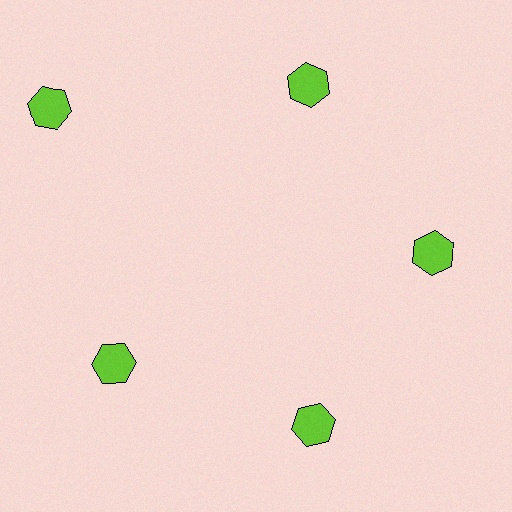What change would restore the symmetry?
The symmetry would be restored by moving it inward, back onto the ring so that all 5 hexagons sit at equal angles and equal distance from the center.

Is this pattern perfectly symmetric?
No. The 5 lime hexagons are arranged in a ring, but one element near the 10 o'clock position is pushed outward from the center, breaking the 5-fold rotational symmetry.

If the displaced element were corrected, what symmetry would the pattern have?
It would have 5-fold rotational symmetry — the pattern would map onto itself every 72 degrees.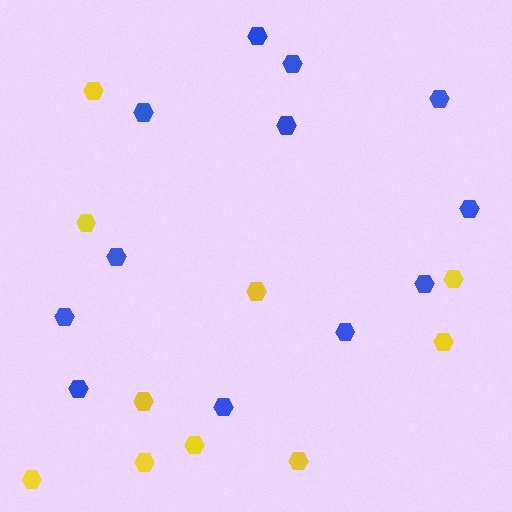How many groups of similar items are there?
There are 2 groups: one group of blue hexagons (12) and one group of yellow hexagons (10).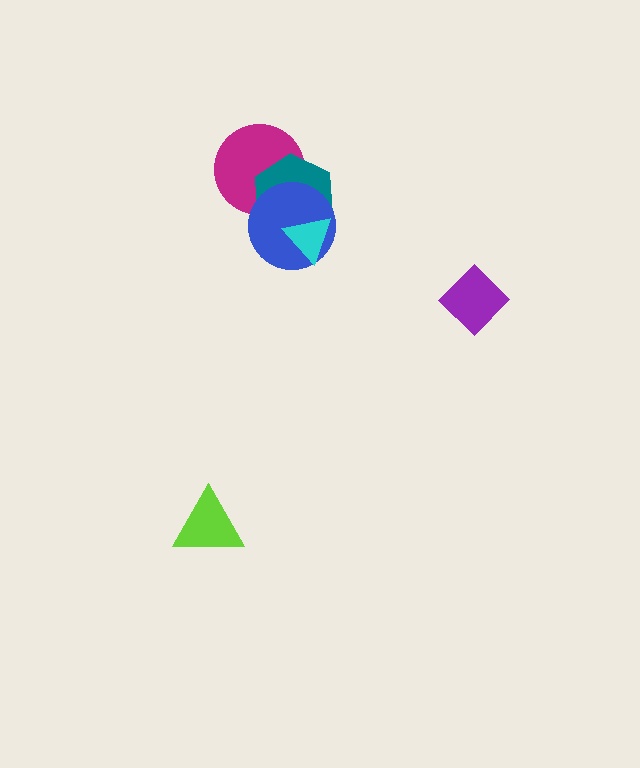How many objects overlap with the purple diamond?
0 objects overlap with the purple diamond.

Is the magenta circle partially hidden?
Yes, it is partially covered by another shape.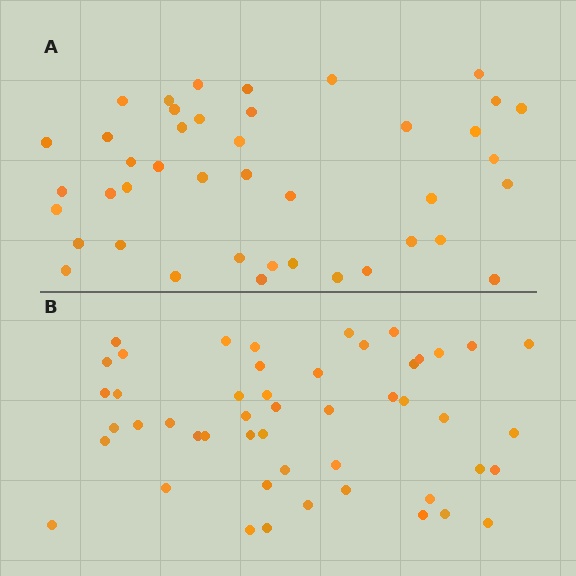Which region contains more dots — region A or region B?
Region B (the bottom region) has more dots.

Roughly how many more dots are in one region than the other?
Region B has roughly 8 or so more dots than region A.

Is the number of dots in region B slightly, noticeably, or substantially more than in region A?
Region B has only slightly more — the two regions are fairly close. The ratio is roughly 1.2 to 1.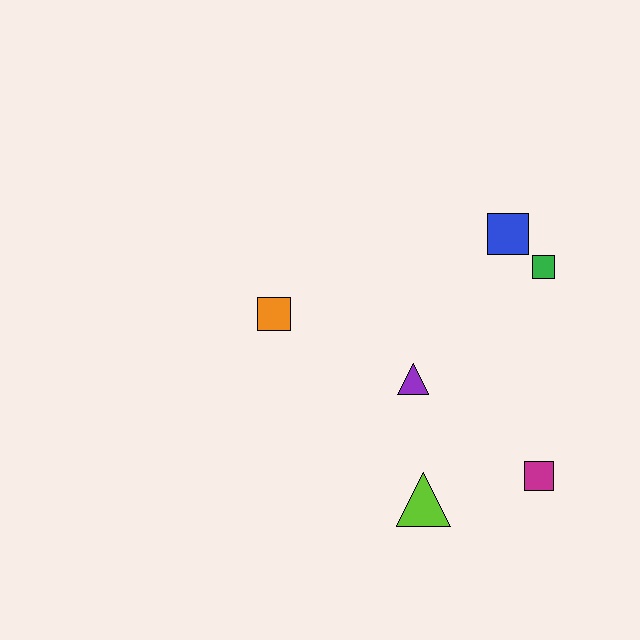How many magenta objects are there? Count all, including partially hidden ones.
There is 1 magenta object.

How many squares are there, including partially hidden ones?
There are 4 squares.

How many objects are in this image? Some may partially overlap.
There are 6 objects.